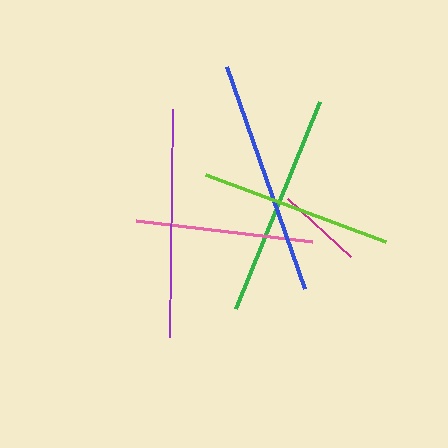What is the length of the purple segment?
The purple segment is approximately 228 pixels long.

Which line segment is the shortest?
The magenta line is the shortest at approximately 86 pixels.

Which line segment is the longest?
The blue line is the longest at approximately 235 pixels.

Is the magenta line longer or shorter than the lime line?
The lime line is longer than the magenta line.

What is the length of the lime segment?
The lime segment is approximately 193 pixels long.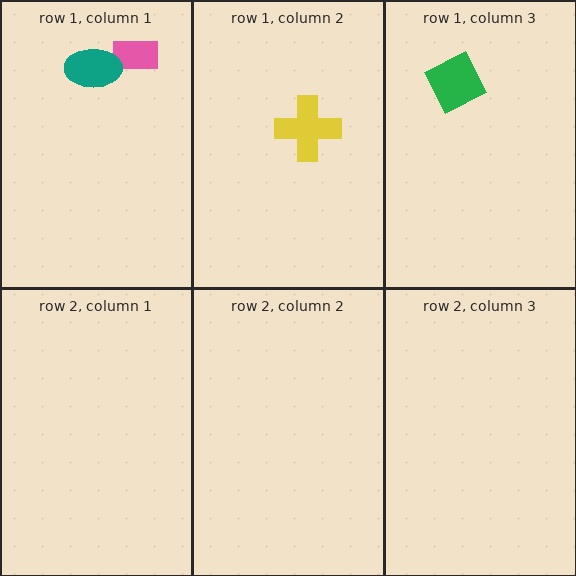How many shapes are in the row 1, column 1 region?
2.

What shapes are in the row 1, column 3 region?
The green square.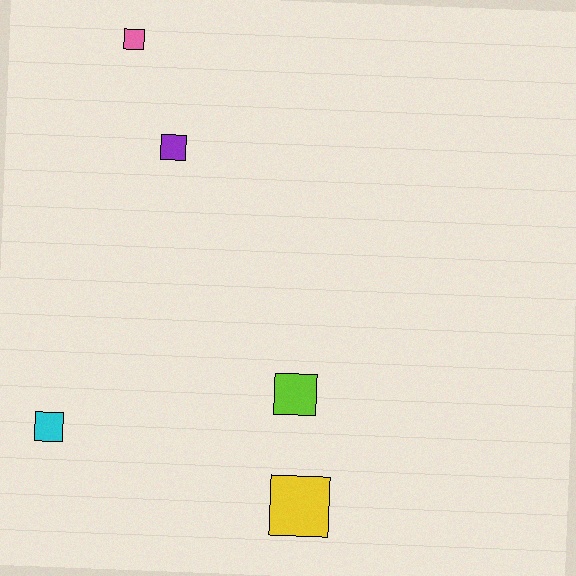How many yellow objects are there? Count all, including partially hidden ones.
There is 1 yellow object.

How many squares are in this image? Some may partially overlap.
There are 5 squares.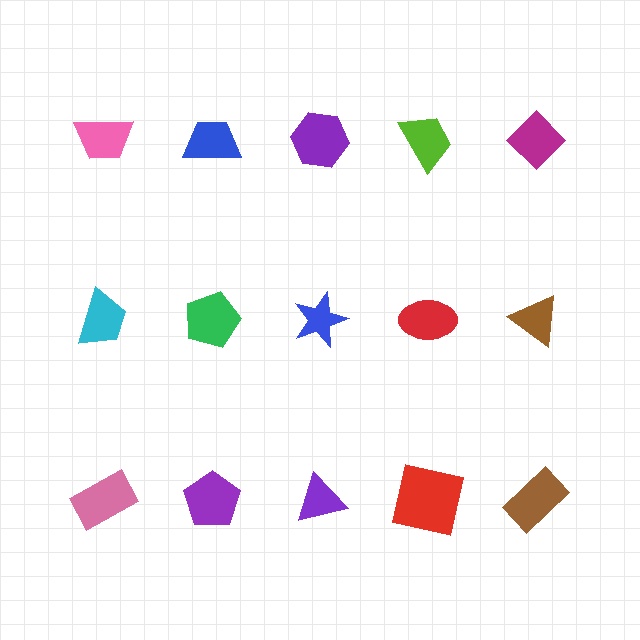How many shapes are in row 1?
5 shapes.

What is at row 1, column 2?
A blue trapezoid.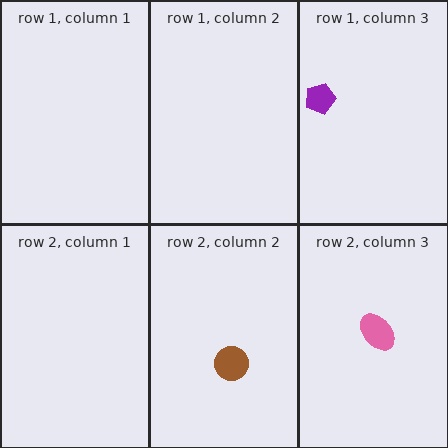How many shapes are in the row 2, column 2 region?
1.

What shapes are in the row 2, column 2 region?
The brown circle.